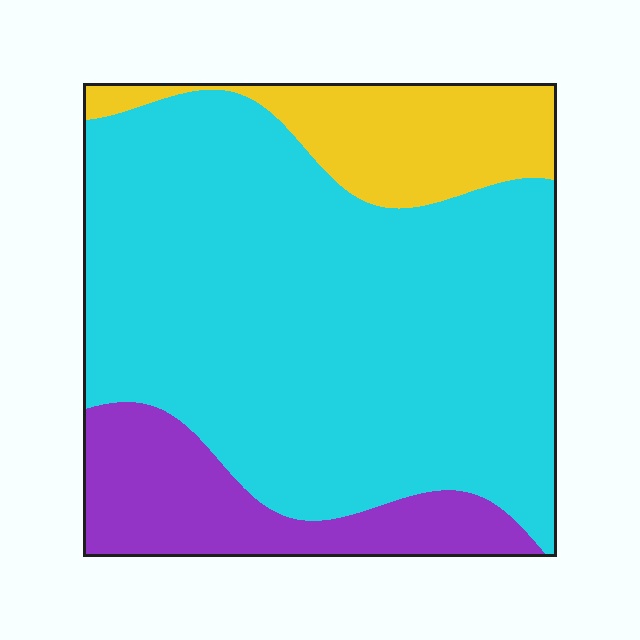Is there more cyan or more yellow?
Cyan.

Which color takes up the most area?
Cyan, at roughly 70%.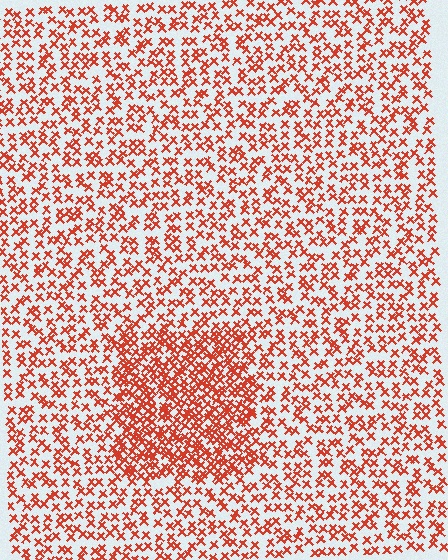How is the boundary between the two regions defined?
The boundary is defined by a change in element density (approximately 2.1x ratio). All elements are the same color, size, and shape.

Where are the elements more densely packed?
The elements are more densely packed inside the rectangle boundary.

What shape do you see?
I see a rectangle.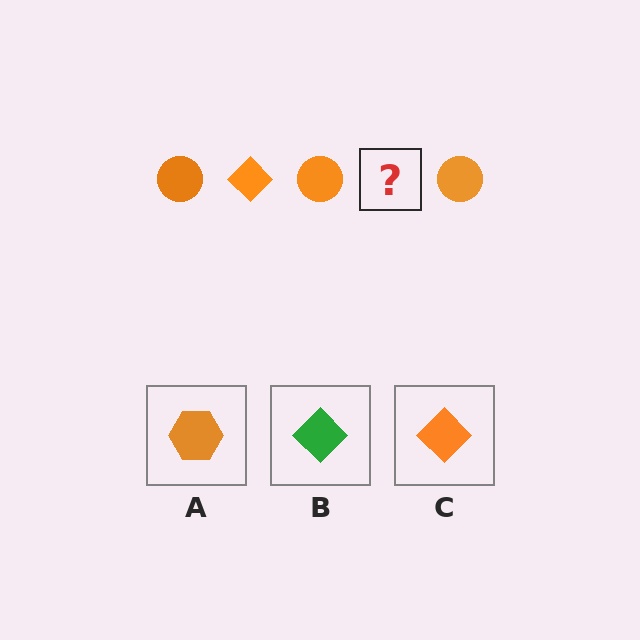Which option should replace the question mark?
Option C.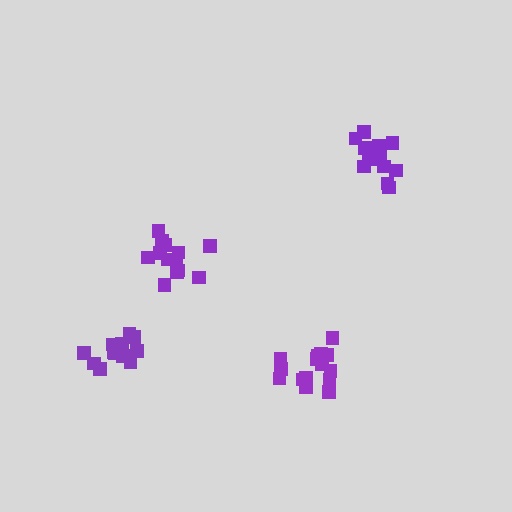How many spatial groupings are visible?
There are 4 spatial groupings.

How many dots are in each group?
Group 1: 15 dots, Group 2: 12 dots, Group 3: 15 dots, Group 4: 13 dots (55 total).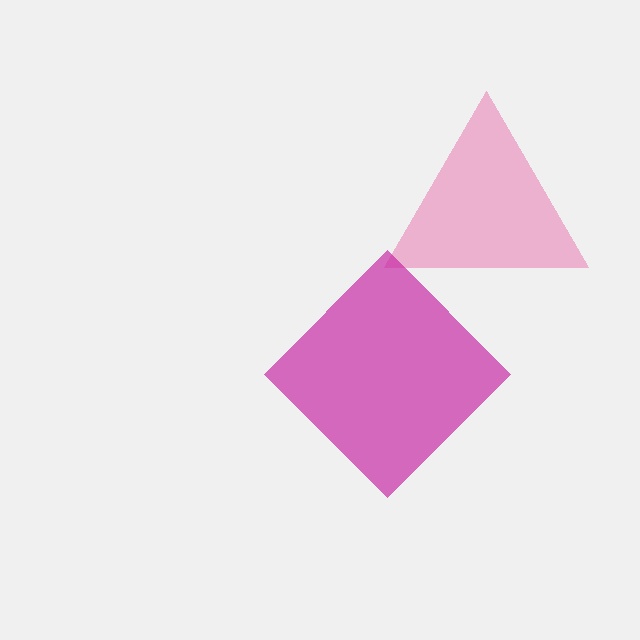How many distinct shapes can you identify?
There are 2 distinct shapes: a pink triangle, a magenta diamond.